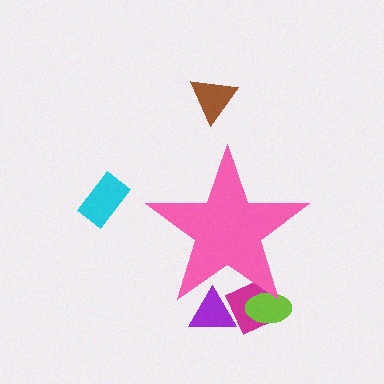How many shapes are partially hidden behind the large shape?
3 shapes are partially hidden.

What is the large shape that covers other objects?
A pink star.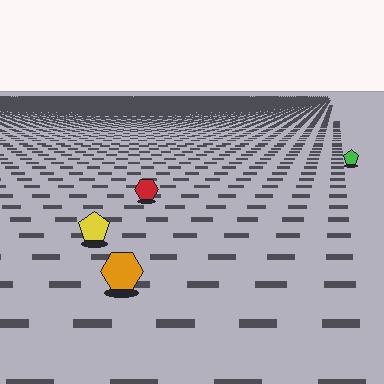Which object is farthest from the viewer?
The green pentagon is farthest from the viewer. It appears smaller and the ground texture around it is denser.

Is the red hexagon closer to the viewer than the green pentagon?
Yes. The red hexagon is closer — you can tell from the texture gradient: the ground texture is coarser near it.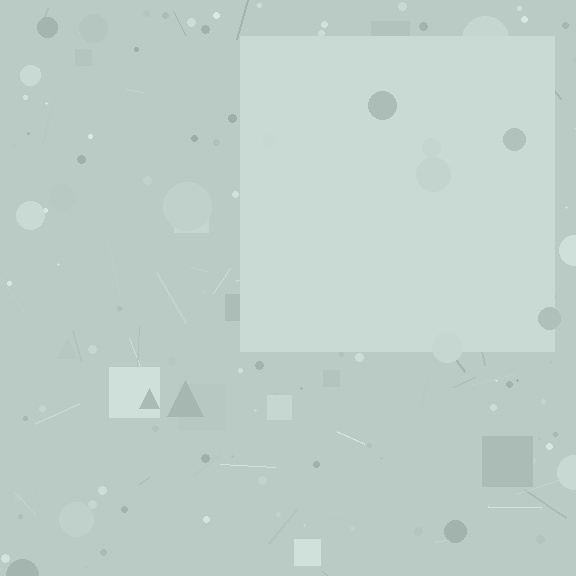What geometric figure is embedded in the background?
A square is embedded in the background.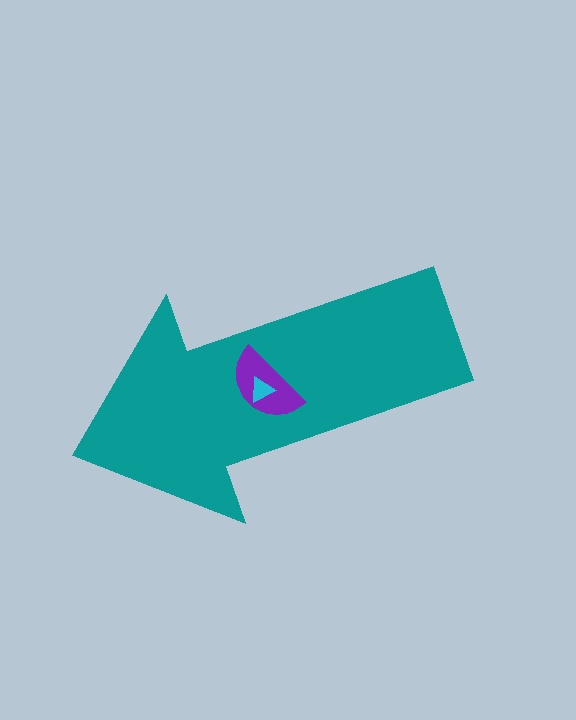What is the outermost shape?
The teal arrow.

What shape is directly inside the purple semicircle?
The cyan triangle.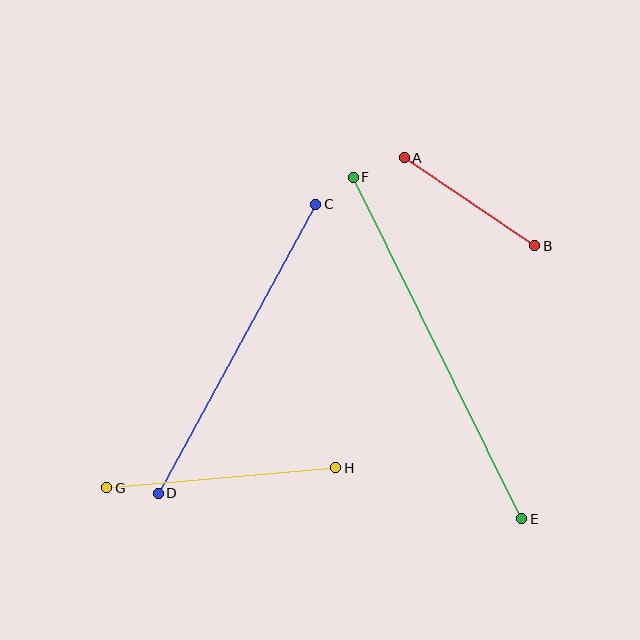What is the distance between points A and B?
The distance is approximately 157 pixels.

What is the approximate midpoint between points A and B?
The midpoint is at approximately (469, 202) pixels.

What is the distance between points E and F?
The distance is approximately 381 pixels.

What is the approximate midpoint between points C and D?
The midpoint is at approximately (237, 349) pixels.